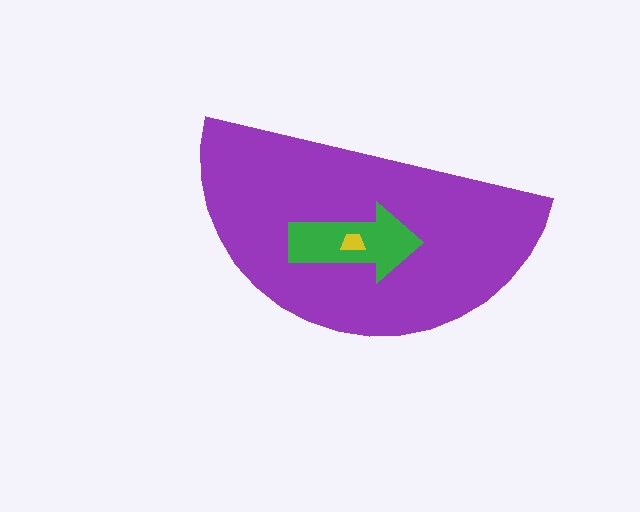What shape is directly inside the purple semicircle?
The green arrow.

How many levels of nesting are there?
3.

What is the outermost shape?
The purple semicircle.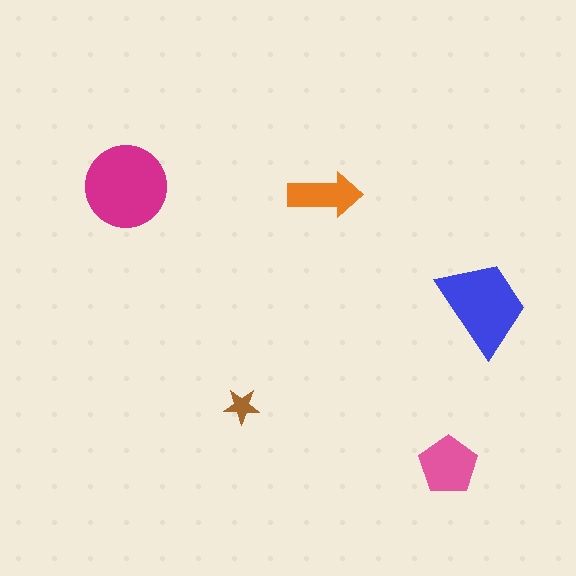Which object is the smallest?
The brown star.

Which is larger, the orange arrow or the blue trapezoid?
The blue trapezoid.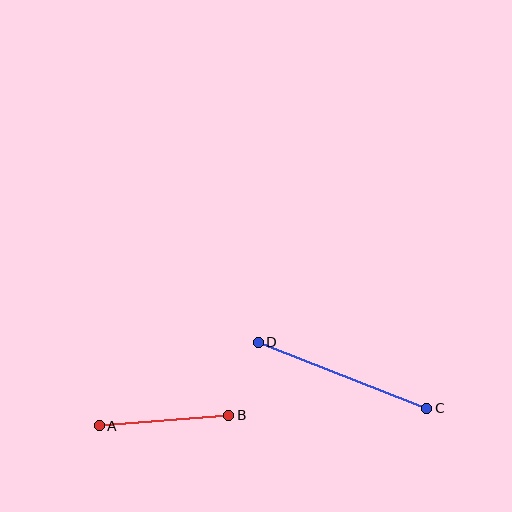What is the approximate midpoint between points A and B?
The midpoint is at approximately (164, 420) pixels.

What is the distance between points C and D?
The distance is approximately 181 pixels.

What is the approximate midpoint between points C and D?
The midpoint is at approximately (342, 375) pixels.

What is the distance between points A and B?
The distance is approximately 130 pixels.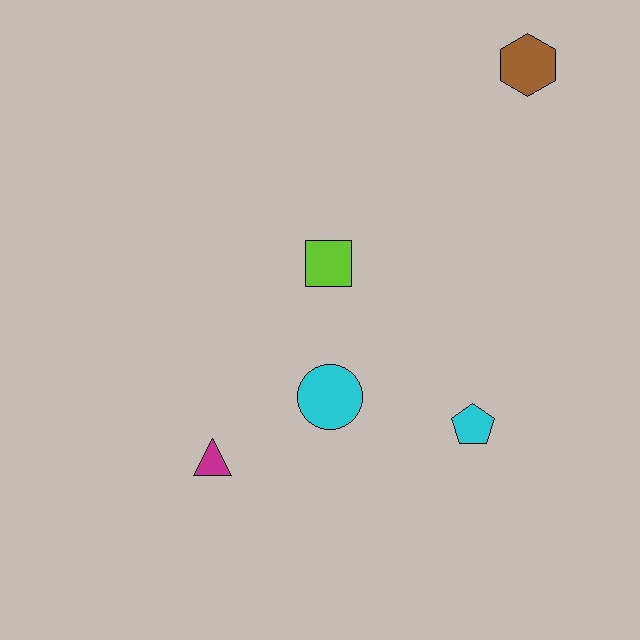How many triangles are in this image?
There is 1 triangle.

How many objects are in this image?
There are 5 objects.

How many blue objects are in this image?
There are no blue objects.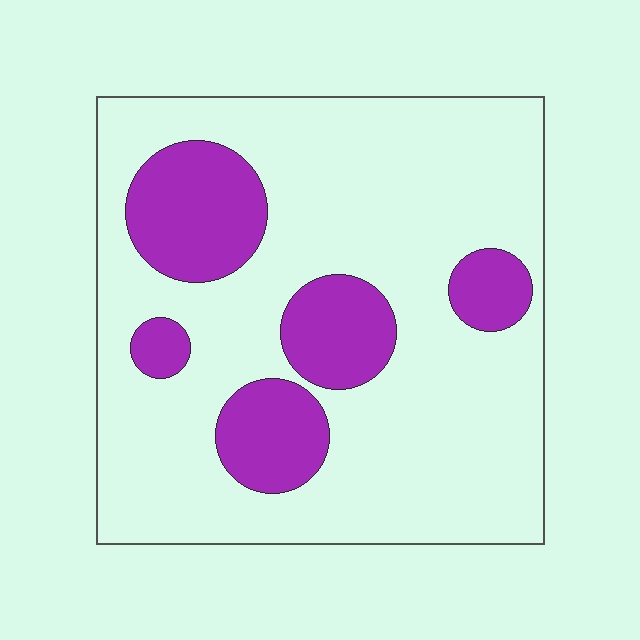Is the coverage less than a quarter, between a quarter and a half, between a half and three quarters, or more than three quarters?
Less than a quarter.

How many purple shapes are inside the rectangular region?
5.